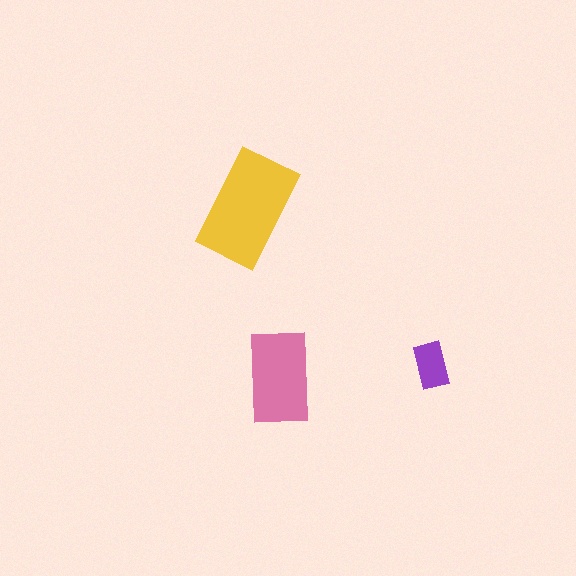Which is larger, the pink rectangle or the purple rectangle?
The pink one.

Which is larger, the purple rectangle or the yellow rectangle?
The yellow one.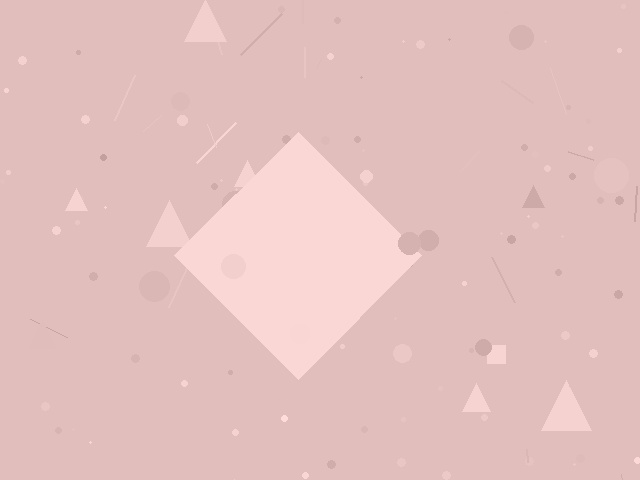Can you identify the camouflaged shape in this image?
The camouflaged shape is a diamond.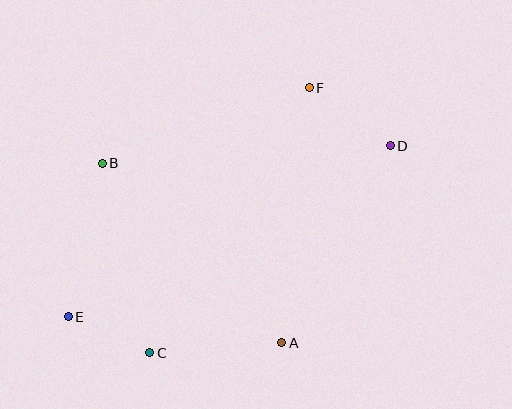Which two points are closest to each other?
Points C and E are closest to each other.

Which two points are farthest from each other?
Points D and E are farthest from each other.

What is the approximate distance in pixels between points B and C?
The distance between B and C is approximately 195 pixels.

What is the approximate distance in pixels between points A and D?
The distance between A and D is approximately 225 pixels.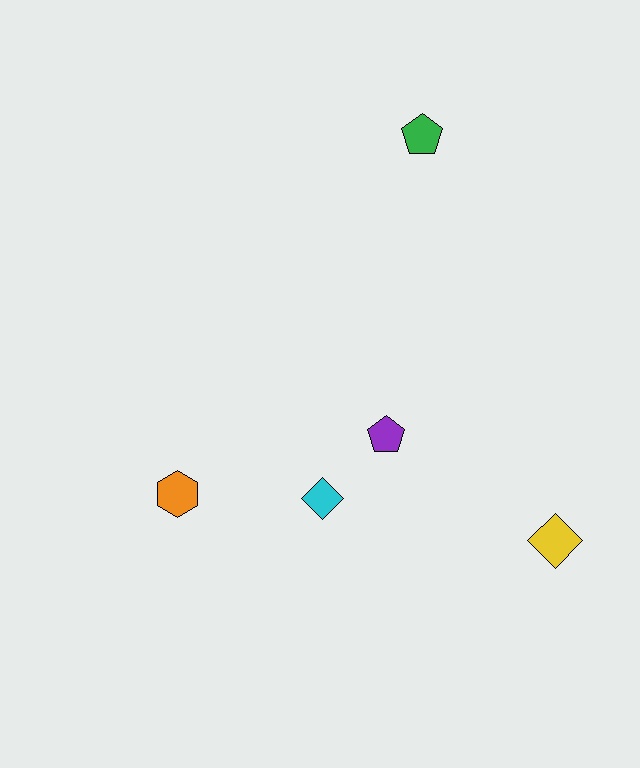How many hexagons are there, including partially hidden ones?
There is 1 hexagon.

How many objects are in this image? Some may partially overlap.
There are 5 objects.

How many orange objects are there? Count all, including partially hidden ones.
There is 1 orange object.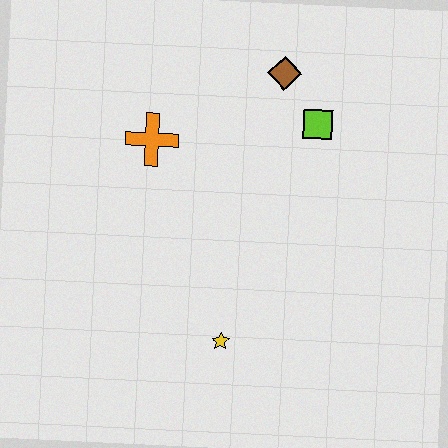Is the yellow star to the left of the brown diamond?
Yes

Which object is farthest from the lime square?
The yellow star is farthest from the lime square.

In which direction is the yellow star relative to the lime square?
The yellow star is below the lime square.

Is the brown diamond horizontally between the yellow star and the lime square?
Yes